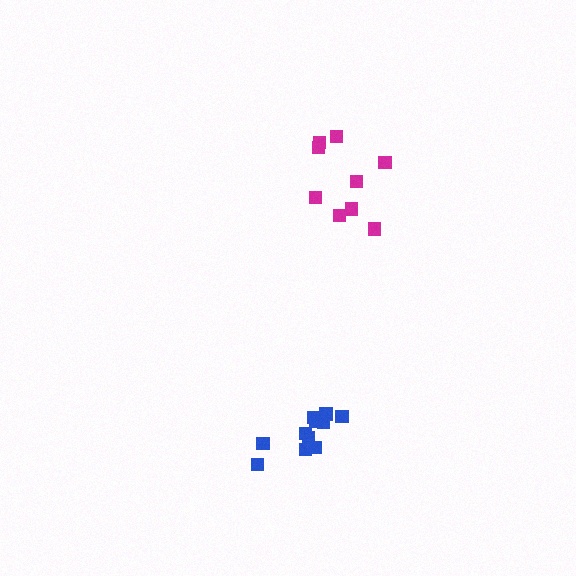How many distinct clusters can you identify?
There are 2 distinct clusters.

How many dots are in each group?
Group 1: 11 dots, Group 2: 9 dots (20 total).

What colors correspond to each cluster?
The clusters are colored: blue, magenta.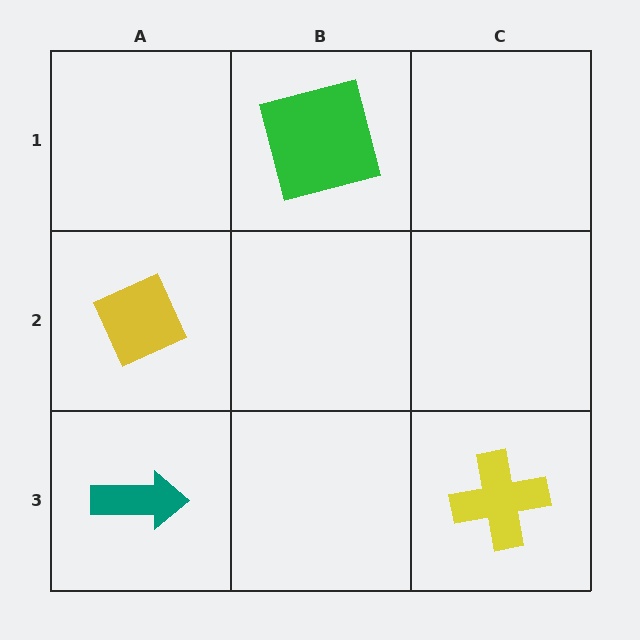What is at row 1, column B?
A green square.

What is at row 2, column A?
A yellow diamond.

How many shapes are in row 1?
1 shape.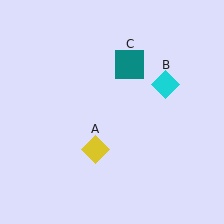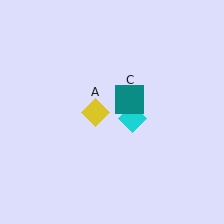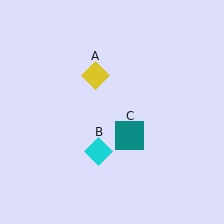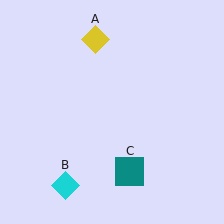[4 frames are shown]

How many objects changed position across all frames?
3 objects changed position: yellow diamond (object A), cyan diamond (object B), teal square (object C).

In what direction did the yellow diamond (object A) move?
The yellow diamond (object A) moved up.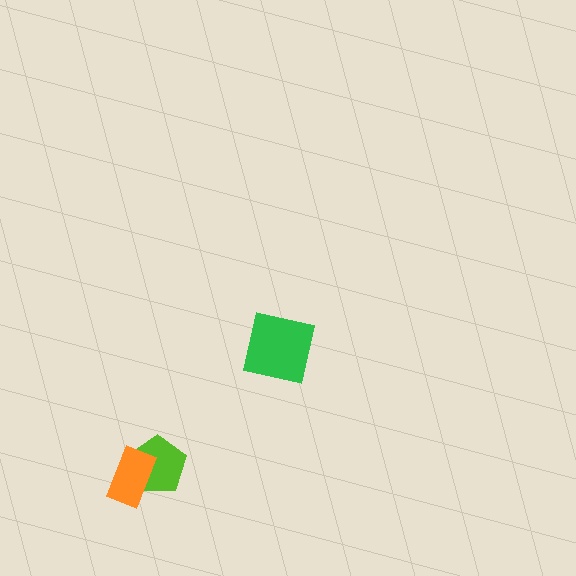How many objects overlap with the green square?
0 objects overlap with the green square.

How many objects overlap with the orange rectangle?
1 object overlaps with the orange rectangle.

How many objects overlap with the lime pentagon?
1 object overlaps with the lime pentagon.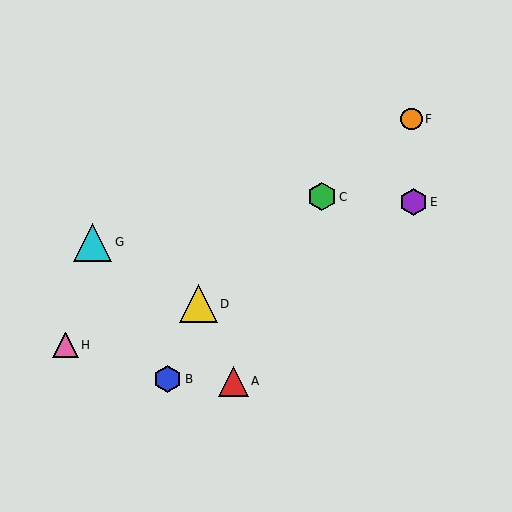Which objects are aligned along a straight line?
Objects C, D, F are aligned along a straight line.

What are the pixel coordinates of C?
Object C is at (322, 197).